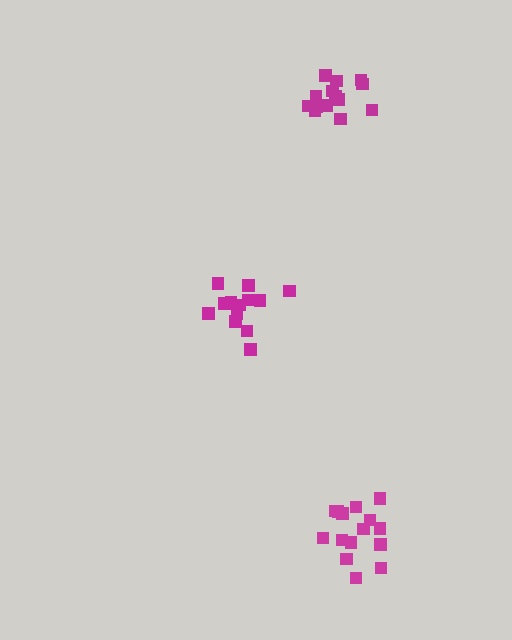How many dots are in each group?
Group 1: 13 dots, Group 2: 15 dots, Group 3: 14 dots (42 total).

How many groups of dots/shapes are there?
There are 3 groups.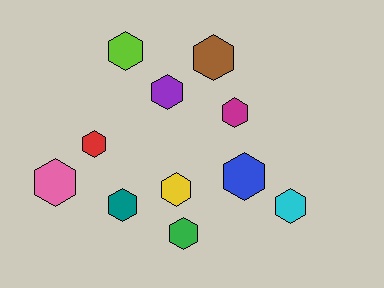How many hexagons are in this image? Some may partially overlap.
There are 11 hexagons.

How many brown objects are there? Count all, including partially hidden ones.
There is 1 brown object.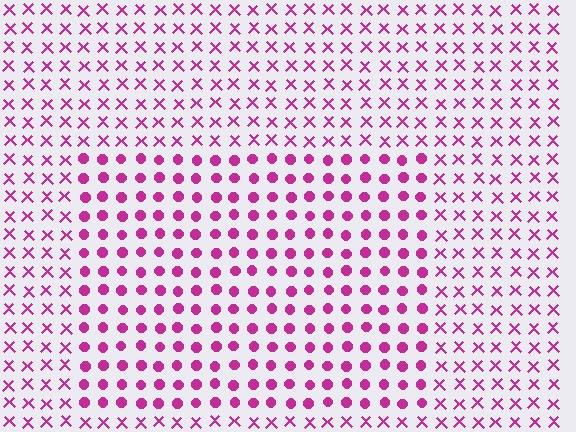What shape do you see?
I see a rectangle.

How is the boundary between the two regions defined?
The boundary is defined by a change in element shape: circles inside vs. X marks outside. All elements share the same color and spacing.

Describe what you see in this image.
The image is filled with small magenta elements arranged in a uniform grid. A rectangle-shaped region contains circles, while the surrounding area contains X marks. The boundary is defined purely by the change in element shape.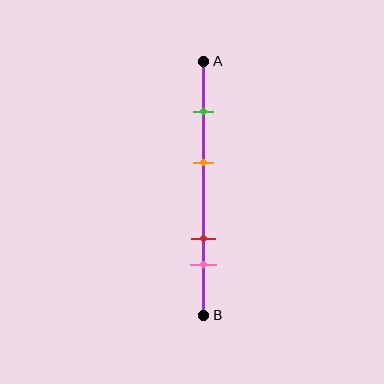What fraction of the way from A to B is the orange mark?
The orange mark is approximately 40% (0.4) of the way from A to B.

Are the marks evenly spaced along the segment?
No, the marks are not evenly spaced.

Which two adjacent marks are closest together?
The red and pink marks are the closest adjacent pair.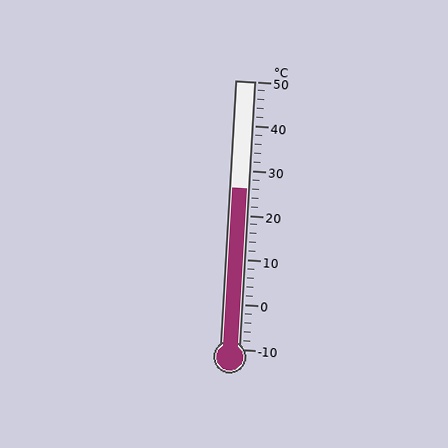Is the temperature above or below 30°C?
The temperature is below 30°C.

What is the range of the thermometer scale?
The thermometer scale ranges from -10°C to 50°C.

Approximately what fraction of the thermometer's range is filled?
The thermometer is filled to approximately 60% of its range.